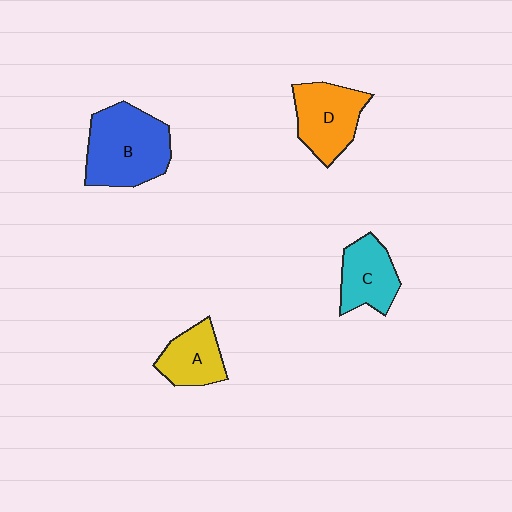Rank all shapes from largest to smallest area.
From largest to smallest: B (blue), D (orange), C (cyan), A (yellow).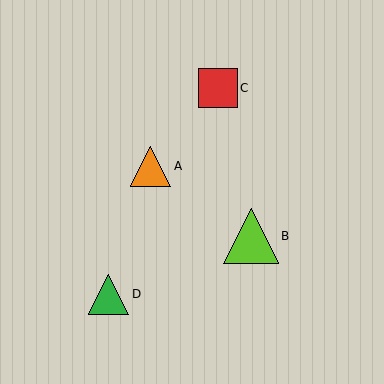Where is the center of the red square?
The center of the red square is at (218, 88).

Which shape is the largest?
The lime triangle (labeled B) is the largest.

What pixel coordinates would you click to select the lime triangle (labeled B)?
Click at (251, 236) to select the lime triangle B.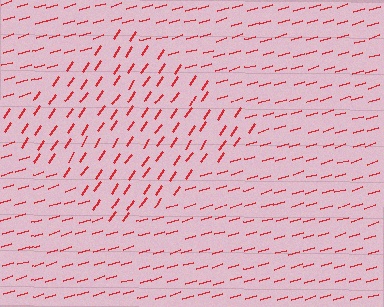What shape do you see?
I see a diamond.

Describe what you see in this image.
The image is filled with small red line segments. A diamond region in the image has lines oriented differently from the surrounding lines, creating a visible texture boundary.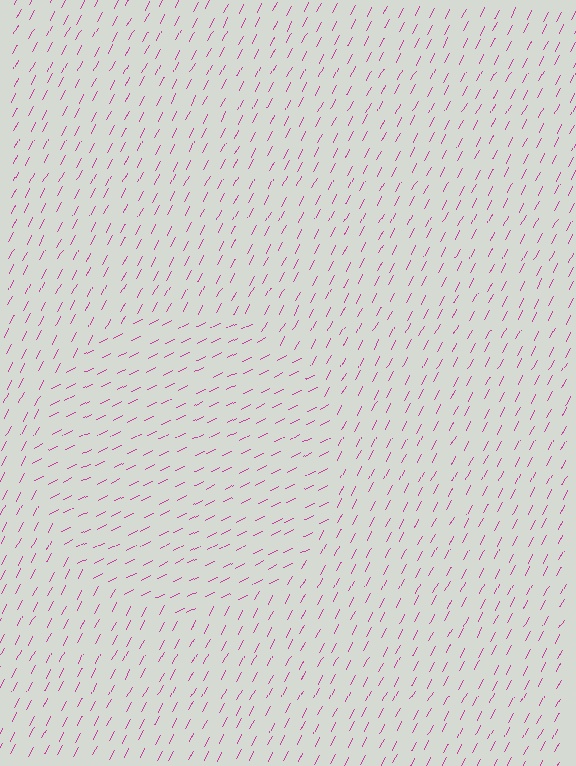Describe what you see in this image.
The image is filled with small magenta line segments. A circle region in the image has lines oriented differently from the surrounding lines, creating a visible texture boundary.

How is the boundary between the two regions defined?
The boundary is defined purely by a change in line orientation (approximately 36 degrees difference). All lines are the same color and thickness.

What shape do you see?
I see a circle.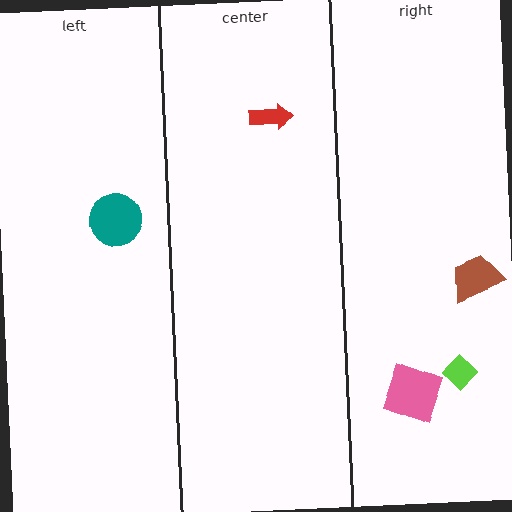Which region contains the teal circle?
The left region.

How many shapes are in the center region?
1.